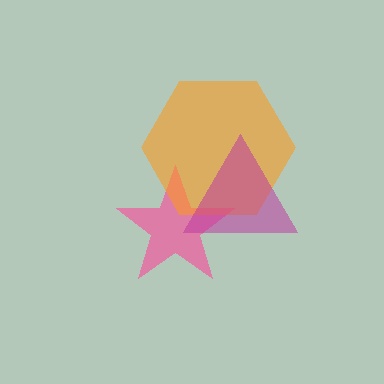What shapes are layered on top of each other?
The layered shapes are: a pink star, an orange hexagon, a magenta triangle.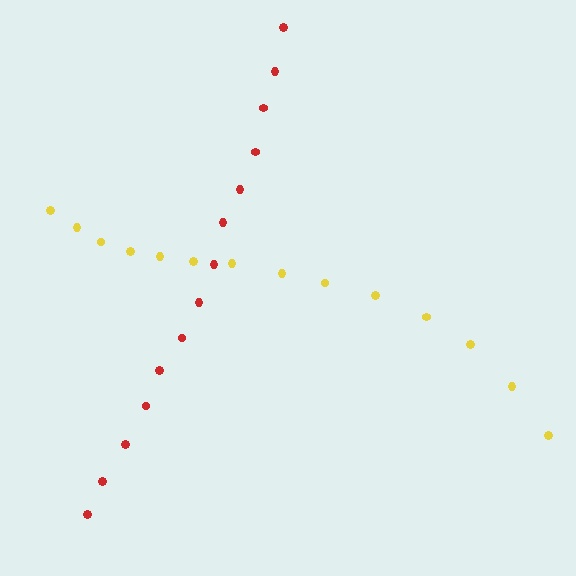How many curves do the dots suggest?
There are 2 distinct paths.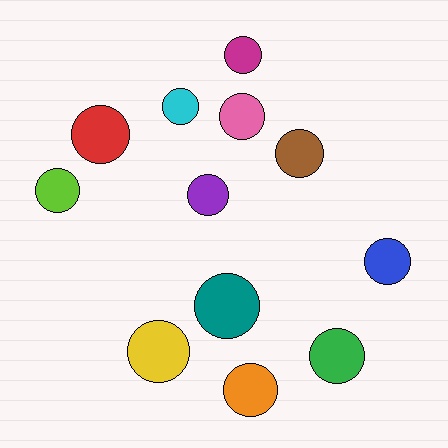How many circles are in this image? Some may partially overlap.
There are 12 circles.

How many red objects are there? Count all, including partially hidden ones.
There is 1 red object.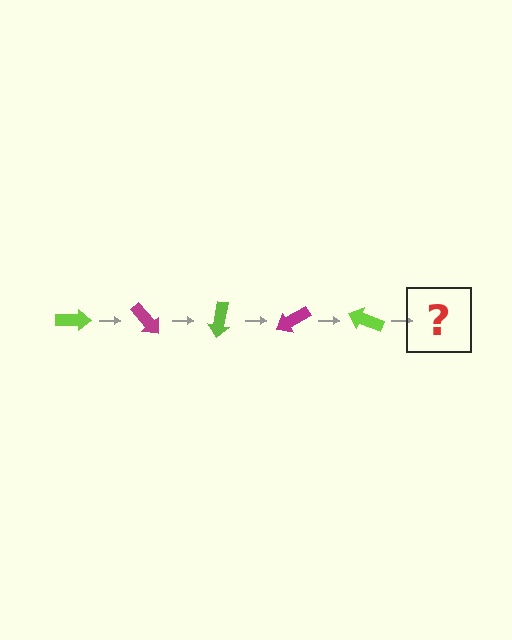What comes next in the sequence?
The next element should be a magenta arrow, rotated 250 degrees from the start.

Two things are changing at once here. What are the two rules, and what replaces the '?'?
The two rules are that it rotates 50 degrees each step and the color cycles through lime and magenta. The '?' should be a magenta arrow, rotated 250 degrees from the start.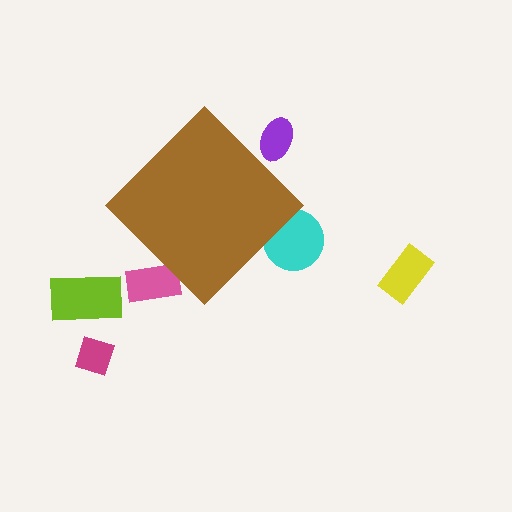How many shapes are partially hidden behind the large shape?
3 shapes are partially hidden.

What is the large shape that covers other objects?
A brown diamond.